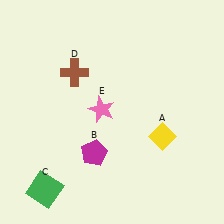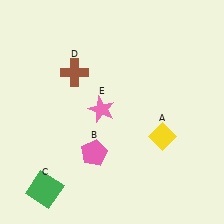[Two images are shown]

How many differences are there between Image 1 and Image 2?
There is 1 difference between the two images.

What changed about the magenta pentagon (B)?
In Image 1, B is magenta. In Image 2, it changed to pink.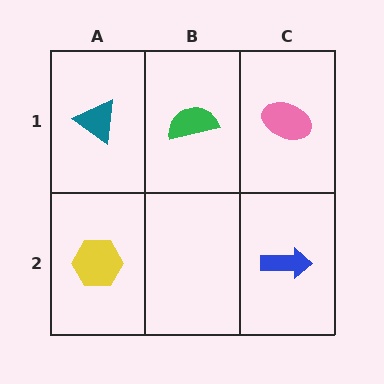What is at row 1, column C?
A pink ellipse.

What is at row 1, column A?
A teal triangle.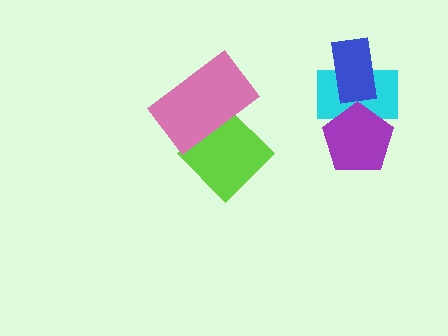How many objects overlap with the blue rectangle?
1 object overlaps with the blue rectangle.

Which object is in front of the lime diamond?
The pink rectangle is in front of the lime diamond.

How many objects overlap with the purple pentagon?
1 object overlaps with the purple pentagon.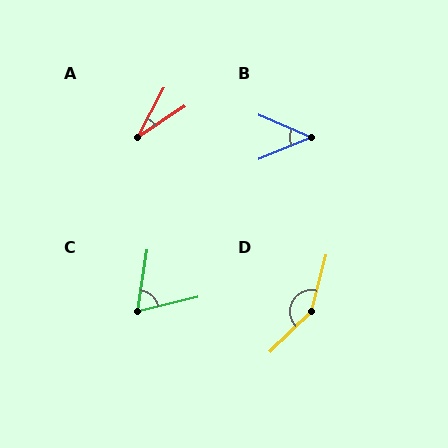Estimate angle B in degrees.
Approximately 45 degrees.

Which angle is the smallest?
A, at approximately 28 degrees.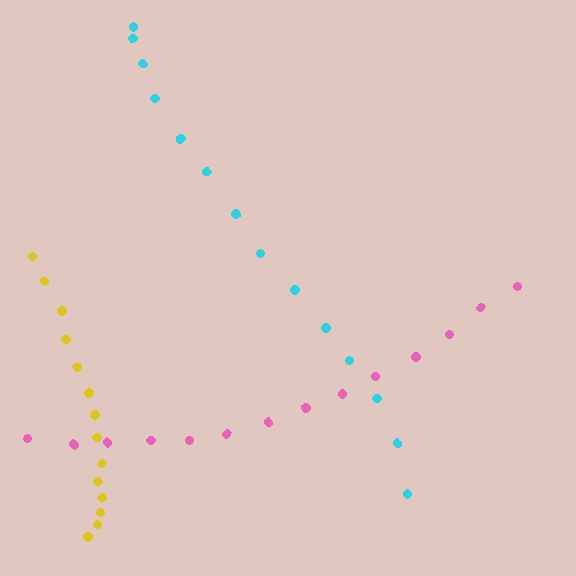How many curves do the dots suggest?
There are 3 distinct paths.